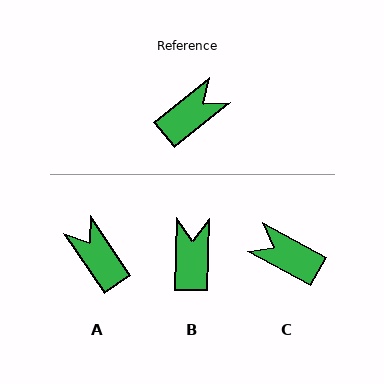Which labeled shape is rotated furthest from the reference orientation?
C, about 112 degrees away.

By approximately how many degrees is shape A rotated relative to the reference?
Approximately 85 degrees counter-clockwise.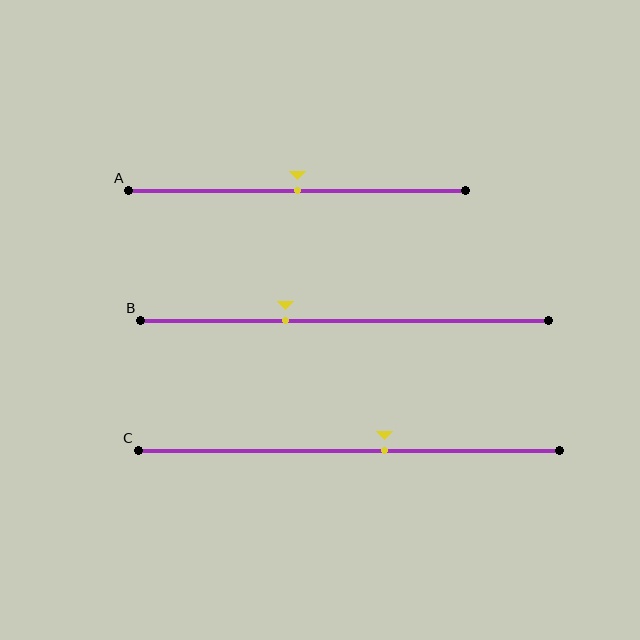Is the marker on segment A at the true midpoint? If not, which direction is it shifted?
Yes, the marker on segment A is at the true midpoint.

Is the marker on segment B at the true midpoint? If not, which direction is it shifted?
No, the marker on segment B is shifted to the left by about 14% of the segment length.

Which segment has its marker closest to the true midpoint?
Segment A has its marker closest to the true midpoint.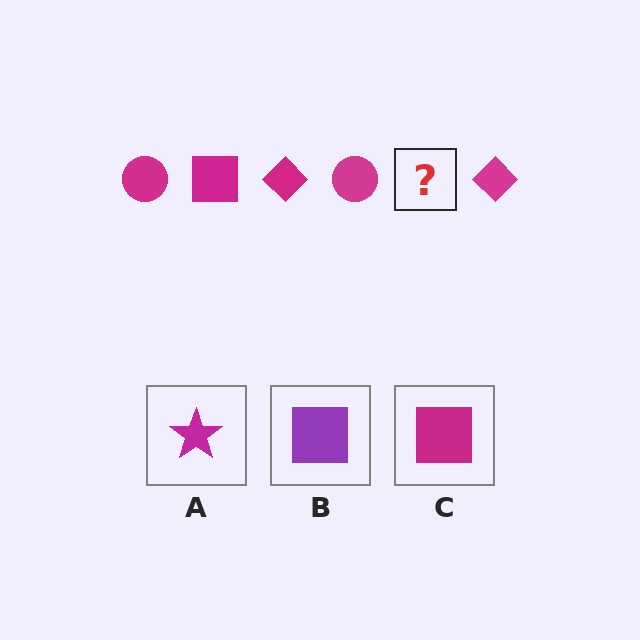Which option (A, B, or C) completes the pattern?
C.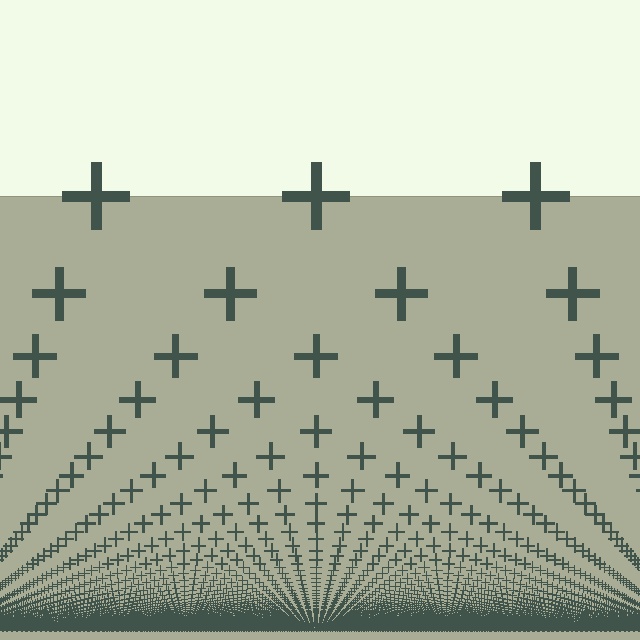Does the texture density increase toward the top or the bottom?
Density increases toward the bottom.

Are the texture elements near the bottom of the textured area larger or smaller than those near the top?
Smaller. The gradient is inverted — elements near the bottom are smaller and denser.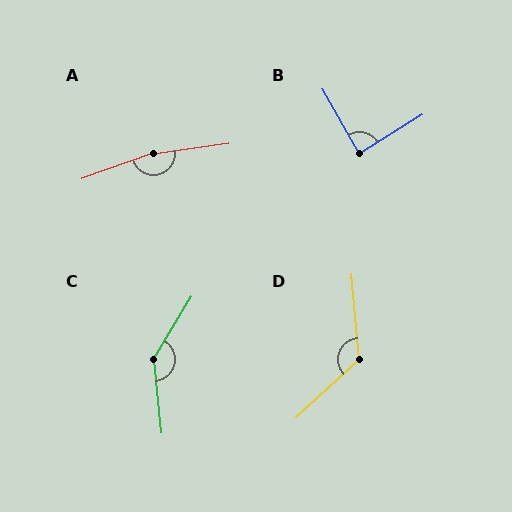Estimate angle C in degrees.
Approximately 143 degrees.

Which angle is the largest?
A, at approximately 168 degrees.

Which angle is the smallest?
B, at approximately 88 degrees.